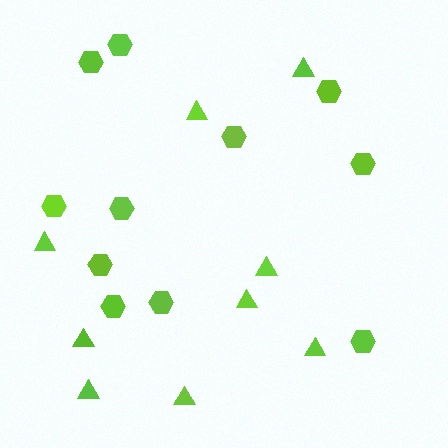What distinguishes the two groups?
There are 2 groups: one group of triangles (9) and one group of hexagons (11).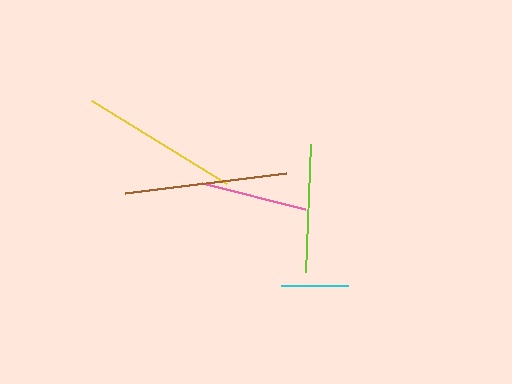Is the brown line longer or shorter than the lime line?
The brown line is longer than the lime line.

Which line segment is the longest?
The brown line is the longest at approximately 162 pixels.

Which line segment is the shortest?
The cyan line is the shortest at approximately 67 pixels.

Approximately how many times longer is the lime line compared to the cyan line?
The lime line is approximately 1.9 times the length of the cyan line.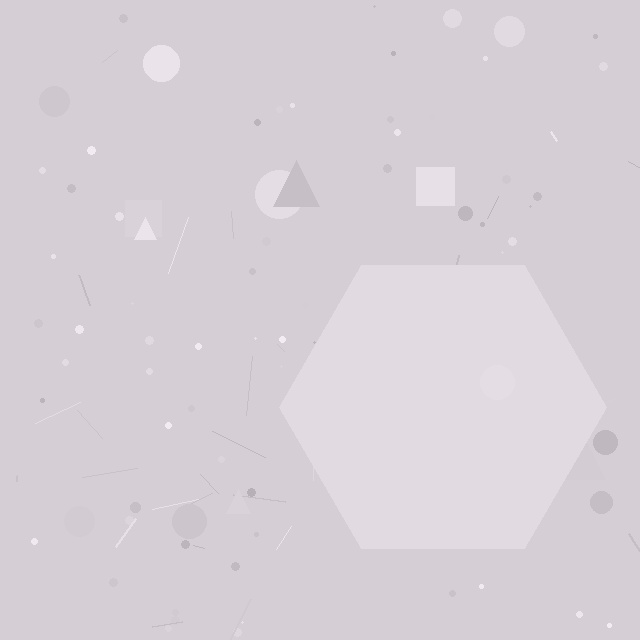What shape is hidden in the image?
A hexagon is hidden in the image.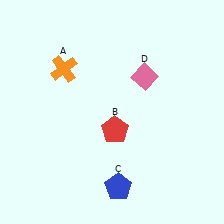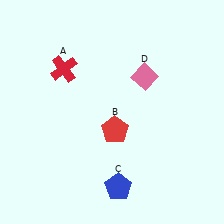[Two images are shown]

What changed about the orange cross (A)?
In Image 1, A is orange. In Image 2, it changed to red.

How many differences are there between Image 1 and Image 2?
There is 1 difference between the two images.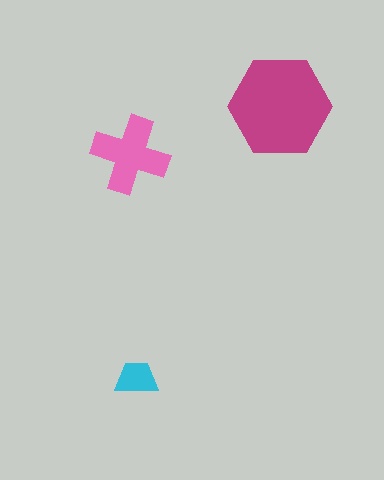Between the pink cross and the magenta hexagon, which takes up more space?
The magenta hexagon.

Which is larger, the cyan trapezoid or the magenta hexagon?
The magenta hexagon.